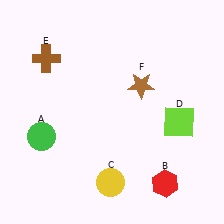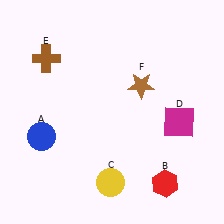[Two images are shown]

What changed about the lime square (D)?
In Image 1, D is lime. In Image 2, it changed to magenta.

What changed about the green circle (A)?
In Image 1, A is green. In Image 2, it changed to blue.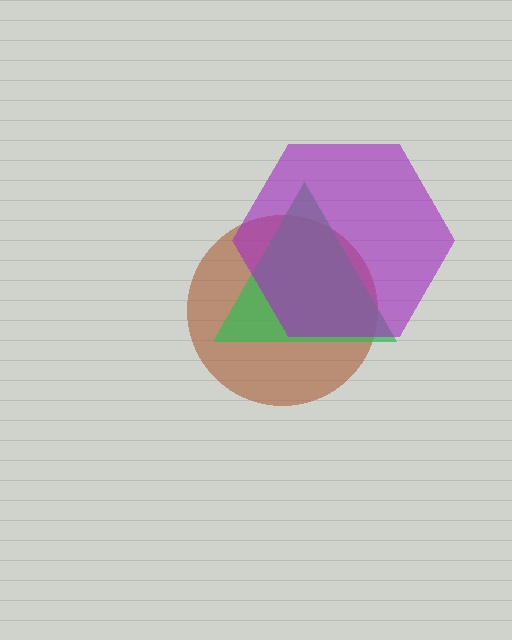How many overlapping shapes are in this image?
There are 3 overlapping shapes in the image.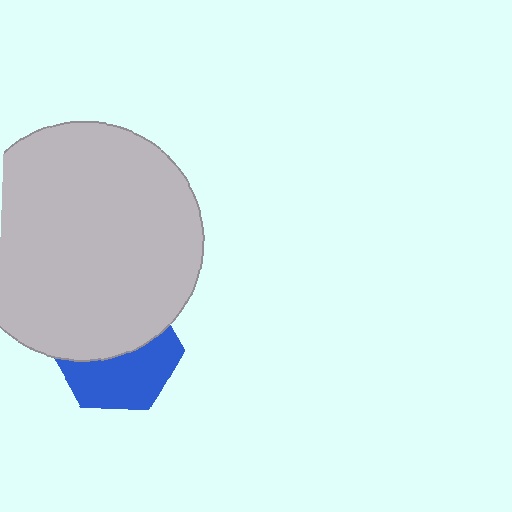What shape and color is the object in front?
The object in front is a light gray circle.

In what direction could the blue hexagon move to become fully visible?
The blue hexagon could move down. That would shift it out from behind the light gray circle entirely.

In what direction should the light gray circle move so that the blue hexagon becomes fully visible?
The light gray circle should move up. That is the shortest direction to clear the overlap and leave the blue hexagon fully visible.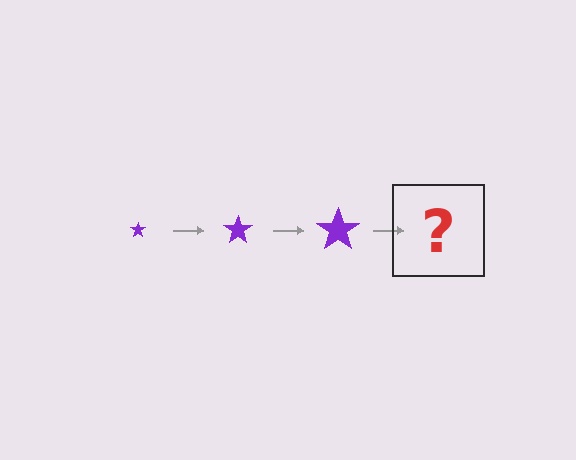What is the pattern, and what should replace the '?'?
The pattern is that the star gets progressively larger each step. The '?' should be a purple star, larger than the previous one.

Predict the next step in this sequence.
The next step is a purple star, larger than the previous one.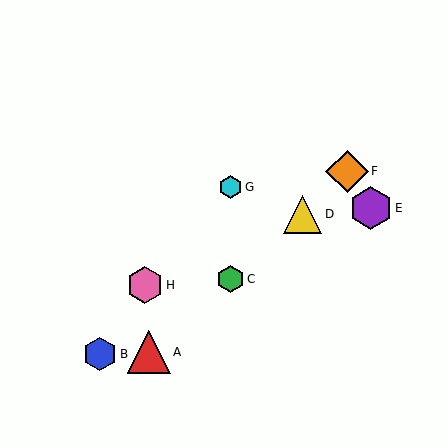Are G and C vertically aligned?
Yes, both are at x≈230.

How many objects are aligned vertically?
2 objects (C, G) are aligned vertically.